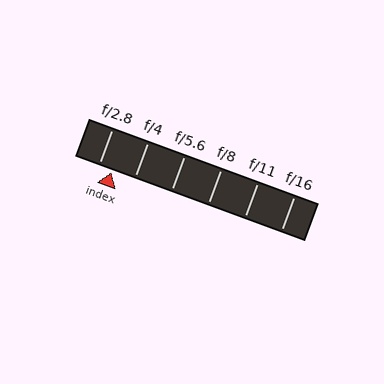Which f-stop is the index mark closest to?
The index mark is closest to f/2.8.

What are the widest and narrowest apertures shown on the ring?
The widest aperture shown is f/2.8 and the narrowest is f/16.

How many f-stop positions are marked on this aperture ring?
There are 6 f-stop positions marked.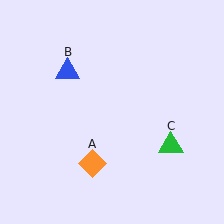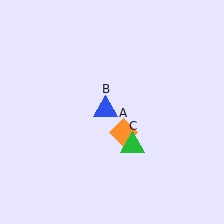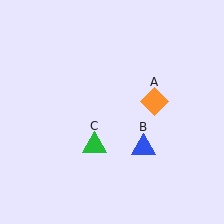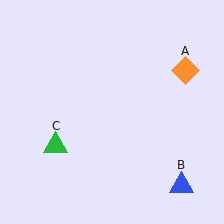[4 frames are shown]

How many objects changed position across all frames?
3 objects changed position: orange diamond (object A), blue triangle (object B), green triangle (object C).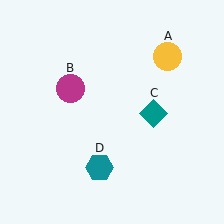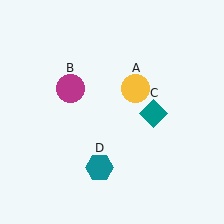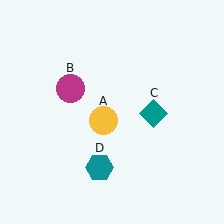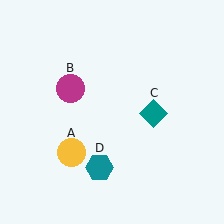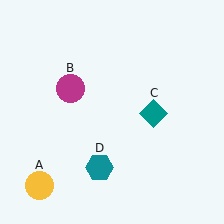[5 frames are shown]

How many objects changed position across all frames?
1 object changed position: yellow circle (object A).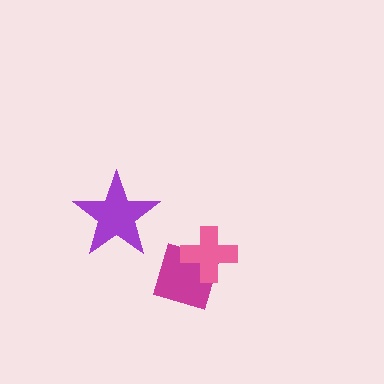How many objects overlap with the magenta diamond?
1 object overlaps with the magenta diamond.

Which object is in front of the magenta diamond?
The pink cross is in front of the magenta diamond.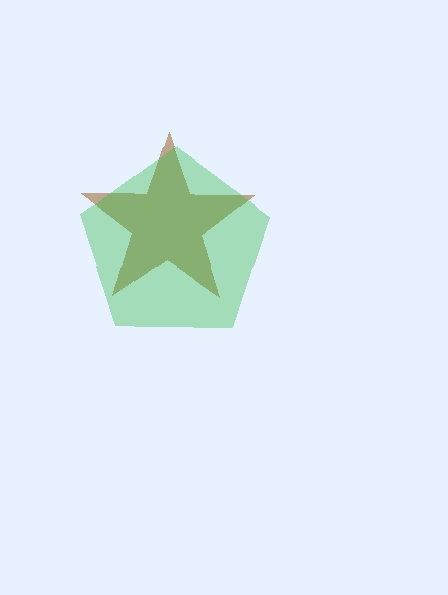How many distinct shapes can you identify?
There are 2 distinct shapes: a brown star, a green pentagon.